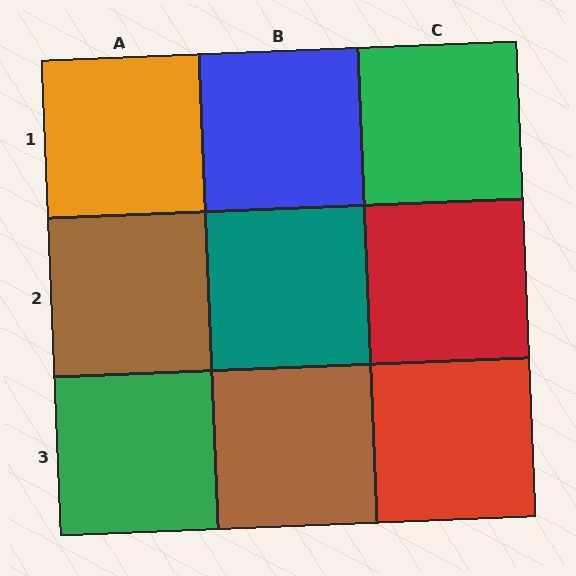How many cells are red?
2 cells are red.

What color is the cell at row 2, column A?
Brown.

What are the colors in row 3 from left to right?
Green, brown, red.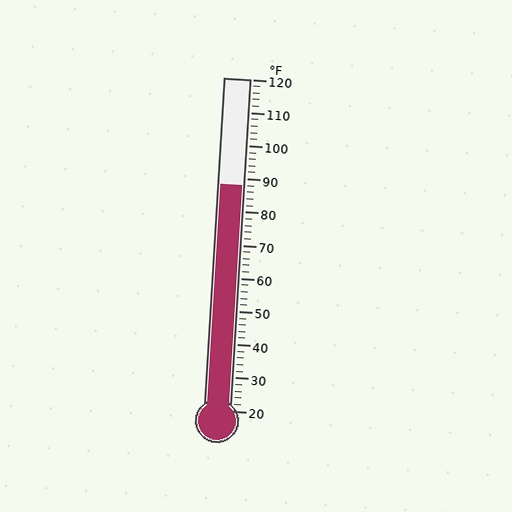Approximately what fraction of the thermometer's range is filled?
The thermometer is filled to approximately 70% of its range.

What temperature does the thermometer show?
The thermometer shows approximately 88°F.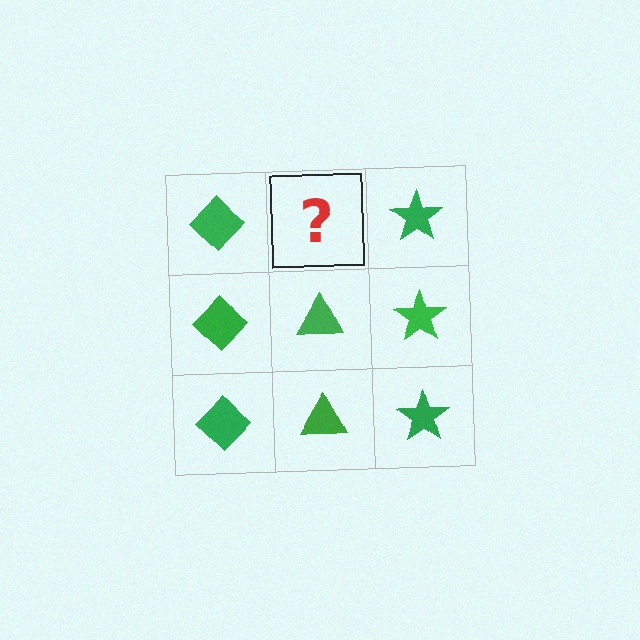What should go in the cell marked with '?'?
The missing cell should contain a green triangle.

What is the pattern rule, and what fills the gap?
The rule is that each column has a consistent shape. The gap should be filled with a green triangle.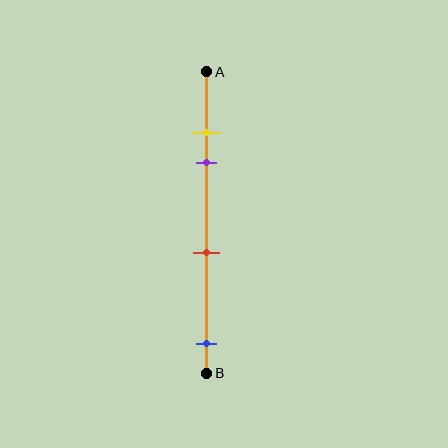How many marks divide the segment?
There are 4 marks dividing the segment.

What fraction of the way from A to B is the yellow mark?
The yellow mark is approximately 20% (0.2) of the way from A to B.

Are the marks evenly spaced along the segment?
No, the marks are not evenly spaced.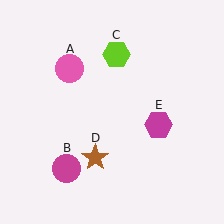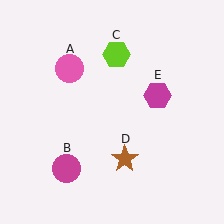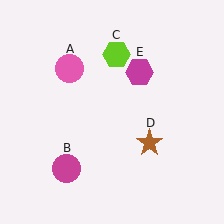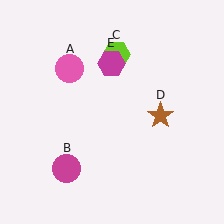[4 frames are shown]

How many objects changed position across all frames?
2 objects changed position: brown star (object D), magenta hexagon (object E).